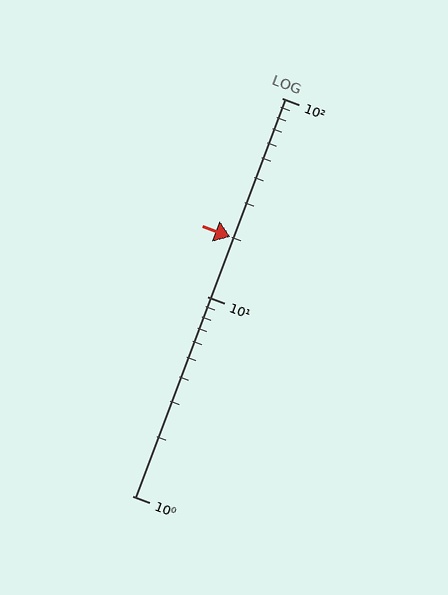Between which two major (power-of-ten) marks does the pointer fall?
The pointer is between 10 and 100.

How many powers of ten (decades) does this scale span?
The scale spans 2 decades, from 1 to 100.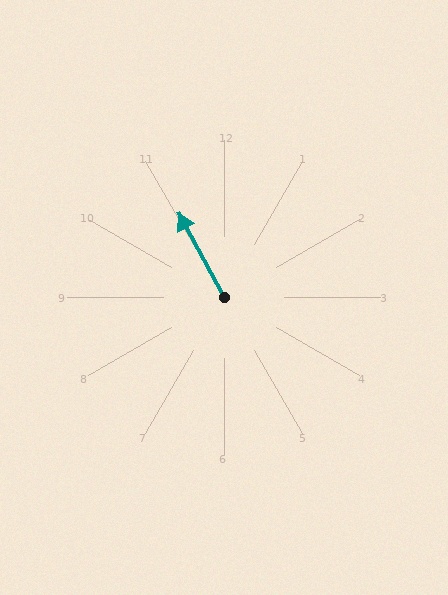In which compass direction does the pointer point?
Northwest.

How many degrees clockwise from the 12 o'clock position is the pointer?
Approximately 332 degrees.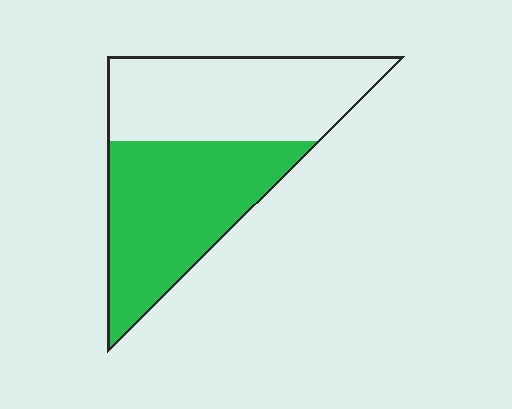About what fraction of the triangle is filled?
About one half (1/2).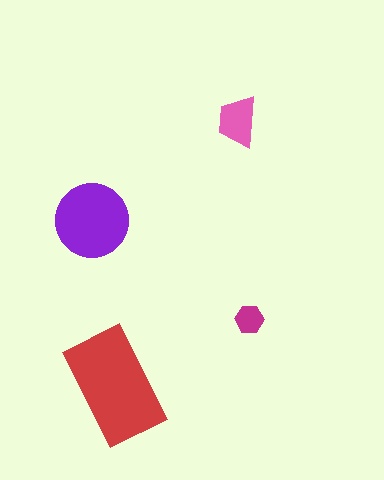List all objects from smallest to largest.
The magenta hexagon, the pink trapezoid, the purple circle, the red rectangle.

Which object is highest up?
The pink trapezoid is topmost.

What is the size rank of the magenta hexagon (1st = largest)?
4th.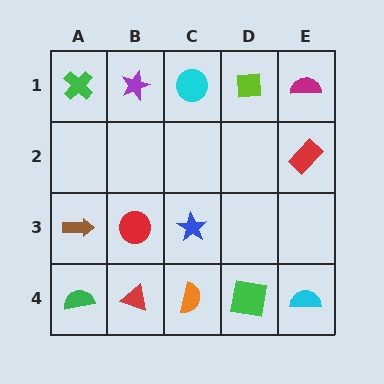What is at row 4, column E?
A cyan semicircle.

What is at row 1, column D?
A lime square.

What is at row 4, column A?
A green semicircle.